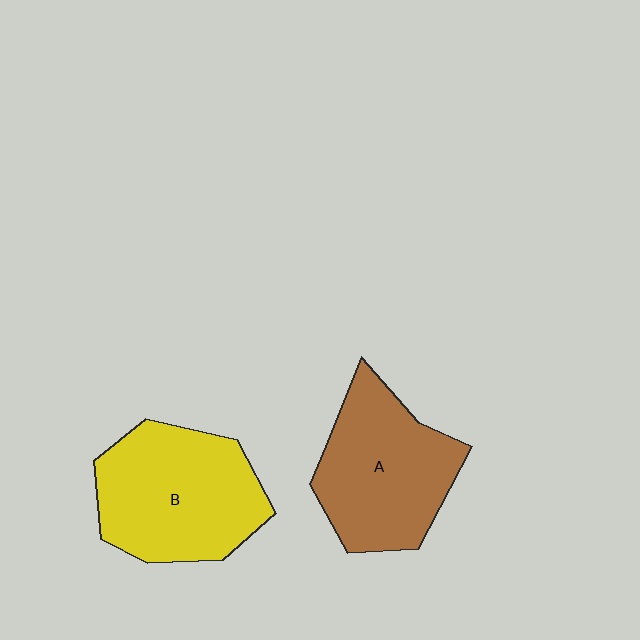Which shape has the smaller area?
Shape A (brown).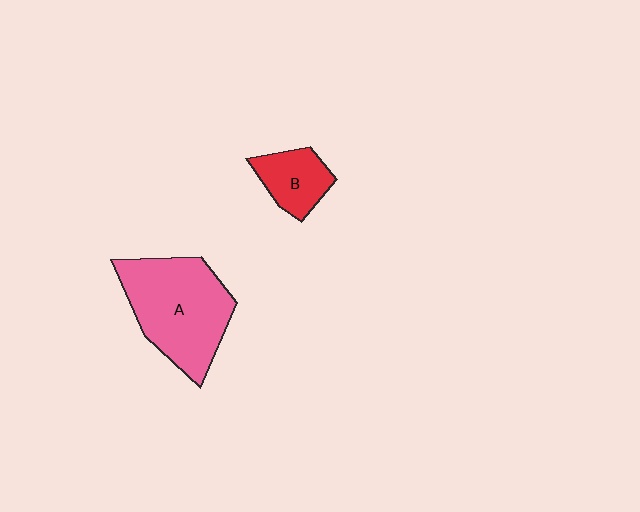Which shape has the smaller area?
Shape B (red).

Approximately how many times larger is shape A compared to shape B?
Approximately 2.5 times.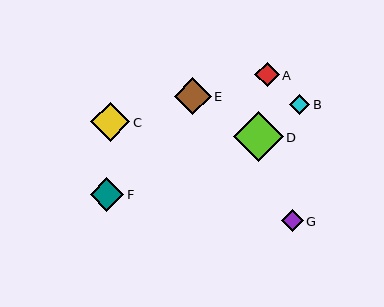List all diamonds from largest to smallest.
From largest to smallest: D, C, E, F, A, G, B.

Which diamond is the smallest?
Diamond B is the smallest with a size of approximately 20 pixels.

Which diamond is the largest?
Diamond D is the largest with a size of approximately 50 pixels.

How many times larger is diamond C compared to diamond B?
Diamond C is approximately 2.0 times the size of diamond B.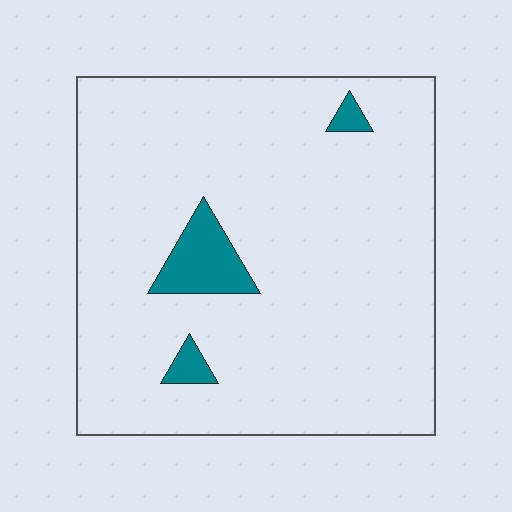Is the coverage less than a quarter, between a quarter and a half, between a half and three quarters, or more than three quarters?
Less than a quarter.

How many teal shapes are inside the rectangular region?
3.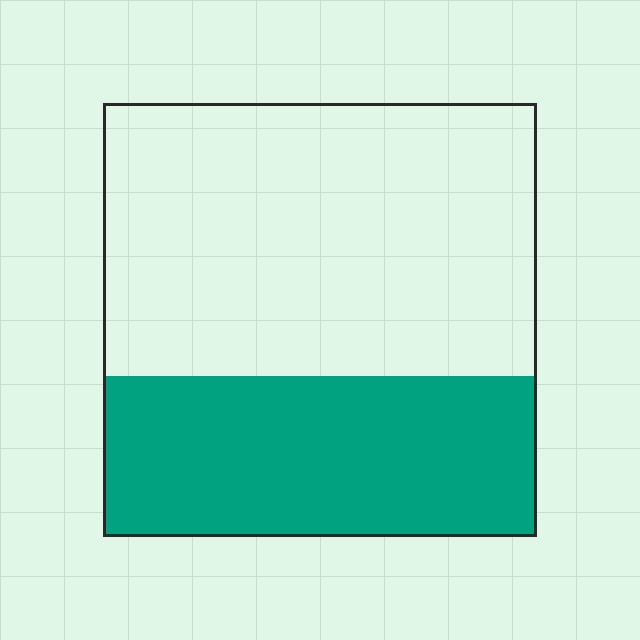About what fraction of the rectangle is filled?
About three eighths (3/8).